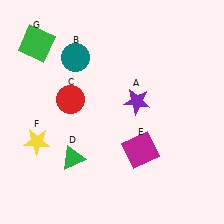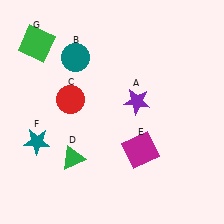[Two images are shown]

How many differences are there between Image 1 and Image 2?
There is 1 difference between the two images.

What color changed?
The star (F) changed from yellow in Image 1 to teal in Image 2.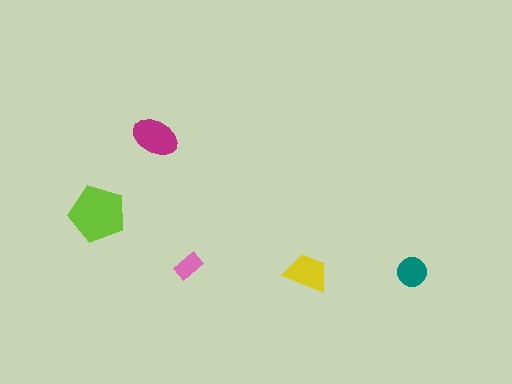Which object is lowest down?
The teal circle is bottommost.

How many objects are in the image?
There are 5 objects in the image.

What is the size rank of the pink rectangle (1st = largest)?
5th.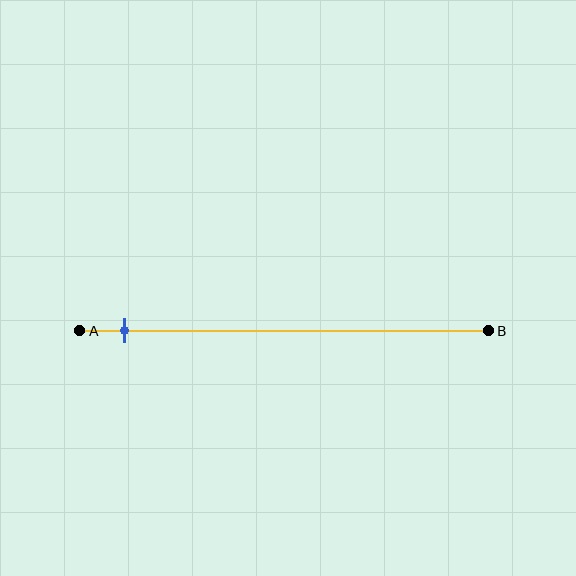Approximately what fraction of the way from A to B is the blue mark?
The blue mark is approximately 10% of the way from A to B.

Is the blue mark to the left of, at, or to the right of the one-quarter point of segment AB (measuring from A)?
The blue mark is to the left of the one-quarter point of segment AB.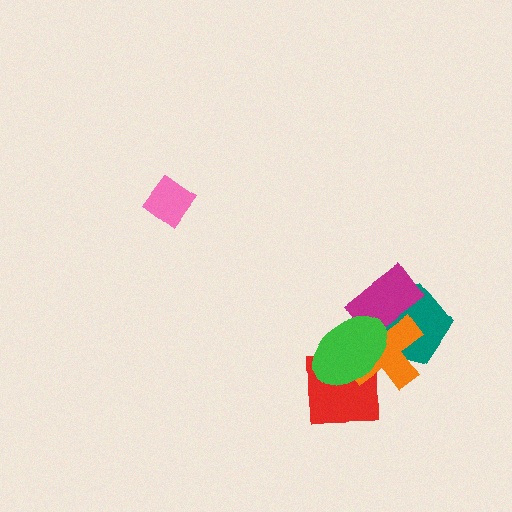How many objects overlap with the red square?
2 objects overlap with the red square.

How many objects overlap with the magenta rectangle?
3 objects overlap with the magenta rectangle.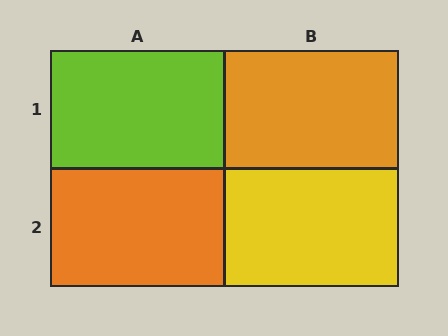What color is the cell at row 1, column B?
Orange.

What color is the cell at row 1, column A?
Lime.